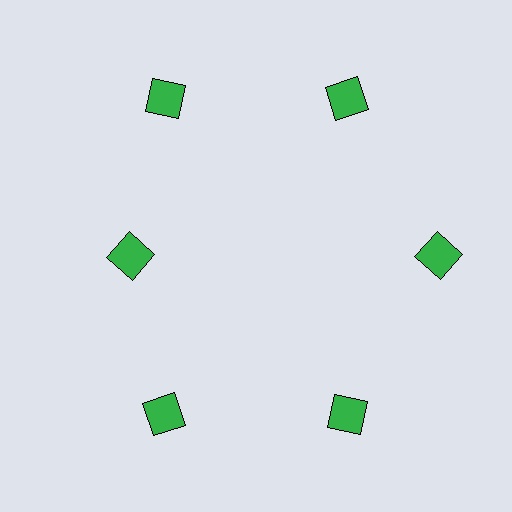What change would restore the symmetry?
The symmetry would be restored by moving it outward, back onto the ring so that all 6 squares sit at equal angles and equal distance from the center.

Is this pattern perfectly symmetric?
No. The 6 green squares are arranged in a ring, but one element near the 9 o'clock position is pulled inward toward the center, breaking the 6-fold rotational symmetry.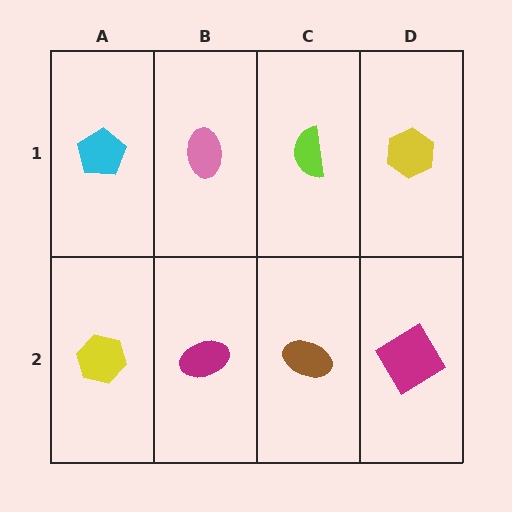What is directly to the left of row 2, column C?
A magenta ellipse.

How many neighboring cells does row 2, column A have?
2.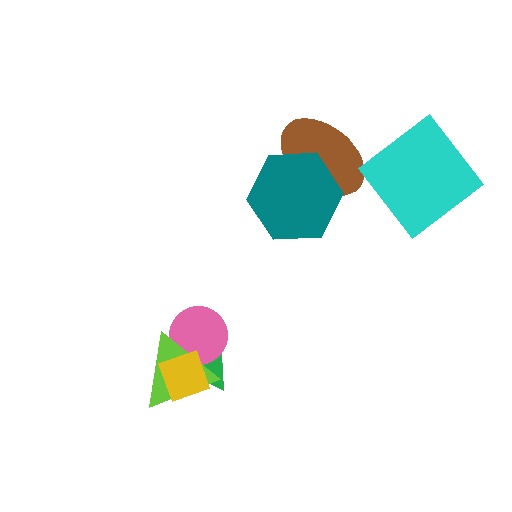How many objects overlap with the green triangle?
3 objects overlap with the green triangle.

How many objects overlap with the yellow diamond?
3 objects overlap with the yellow diamond.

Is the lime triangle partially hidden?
Yes, it is partially covered by another shape.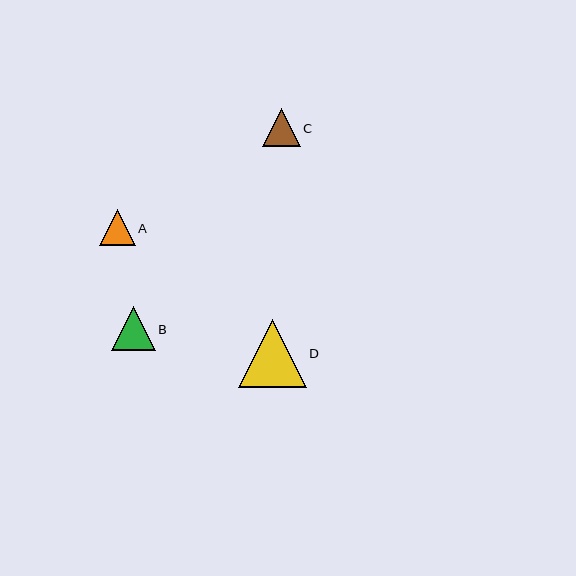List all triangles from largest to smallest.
From largest to smallest: D, B, C, A.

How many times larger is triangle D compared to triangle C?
Triangle D is approximately 1.8 times the size of triangle C.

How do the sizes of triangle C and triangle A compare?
Triangle C and triangle A are approximately the same size.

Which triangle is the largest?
Triangle D is the largest with a size of approximately 68 pixels.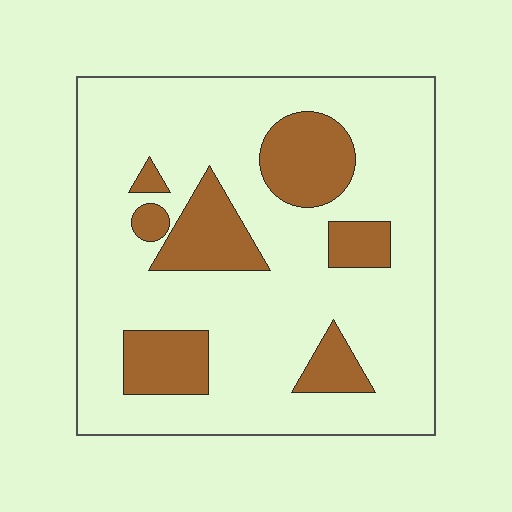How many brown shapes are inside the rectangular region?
7.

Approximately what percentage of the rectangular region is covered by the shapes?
Approximately 20%.